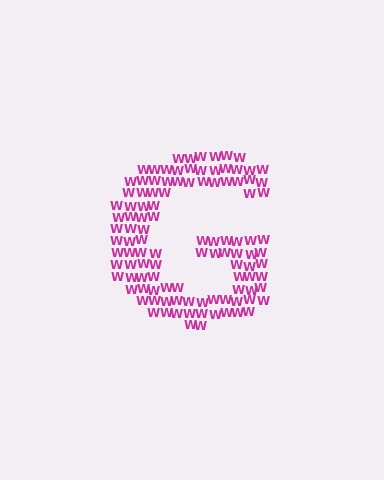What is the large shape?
The large shape is the letter G.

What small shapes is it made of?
It is made of small letter W's.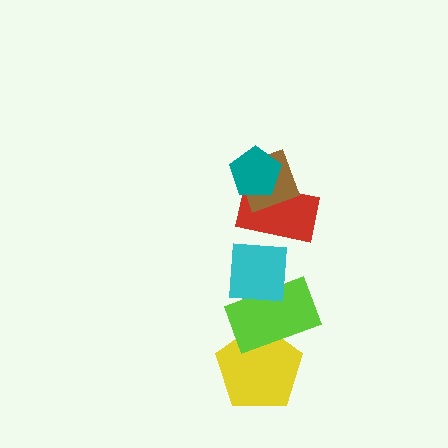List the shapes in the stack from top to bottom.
From top to bottom: the teal pentagon, the brown diamond, the red rectangle, the cyan square, the lime rectangle, the yellow pentagon.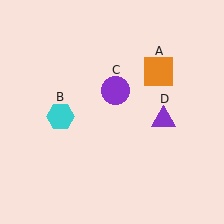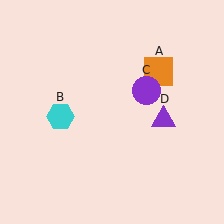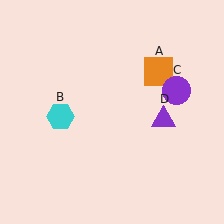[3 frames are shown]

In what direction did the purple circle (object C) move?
The purple circle (object C) moved right.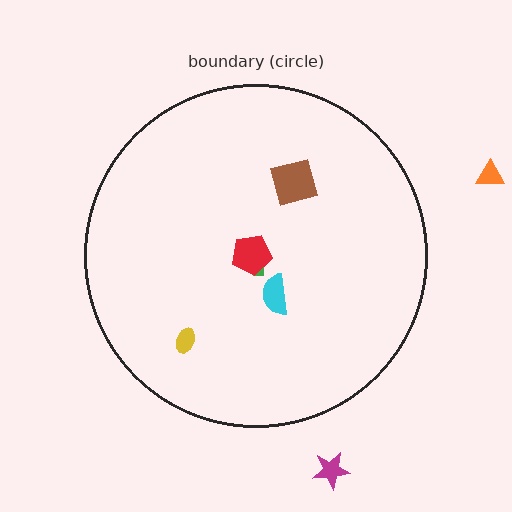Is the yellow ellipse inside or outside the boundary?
Inside.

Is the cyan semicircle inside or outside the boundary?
Inside.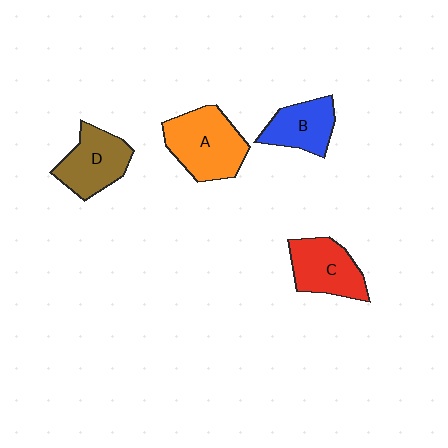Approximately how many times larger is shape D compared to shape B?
Approximately 1.2 times.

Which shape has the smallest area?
Shape B (blue).